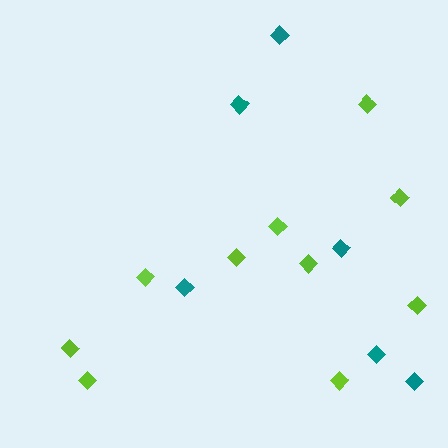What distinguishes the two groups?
There are 2 groups: one group of teal diamonds (6) and one group of lime diamonds (10).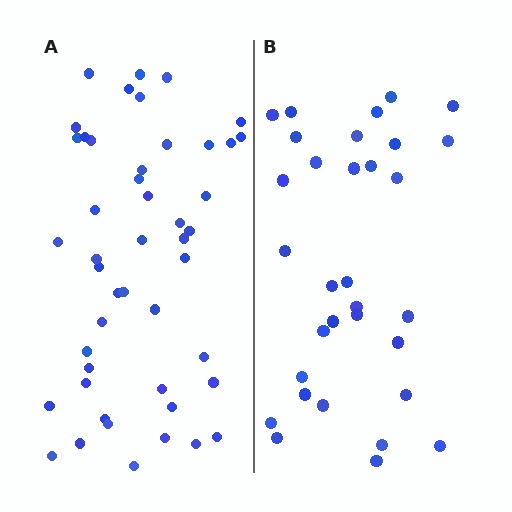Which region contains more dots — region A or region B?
Region A (the left region) has more dots.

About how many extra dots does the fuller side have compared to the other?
Region A has approximately 15 more dots than region B.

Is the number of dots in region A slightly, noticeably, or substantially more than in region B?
Region A has substantially more. The ratio is roughly 1.5 to 1.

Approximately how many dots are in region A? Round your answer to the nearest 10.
About 50 dots. (The exact count is 47, which rounds to 50.)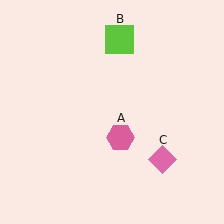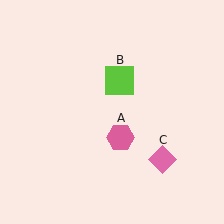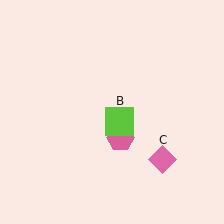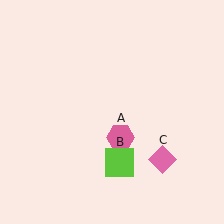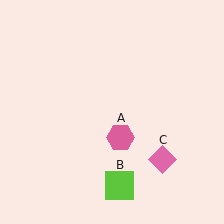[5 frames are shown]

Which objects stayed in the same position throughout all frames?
Pink hexagon (object A) and pink diamond (object C) remained stationary.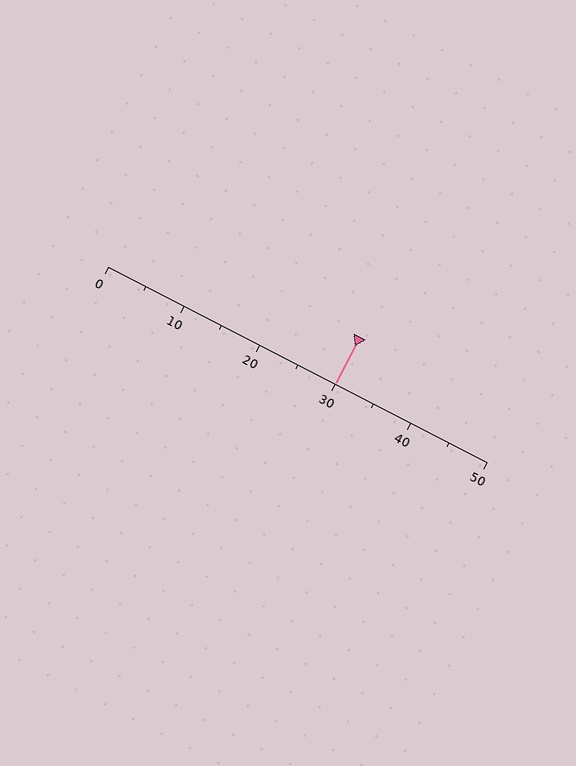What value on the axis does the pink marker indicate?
The marker indicates approximately 30.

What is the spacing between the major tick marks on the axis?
The major ticks are spaced 10 apart.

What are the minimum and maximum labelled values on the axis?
The axis runs from 0 to 50.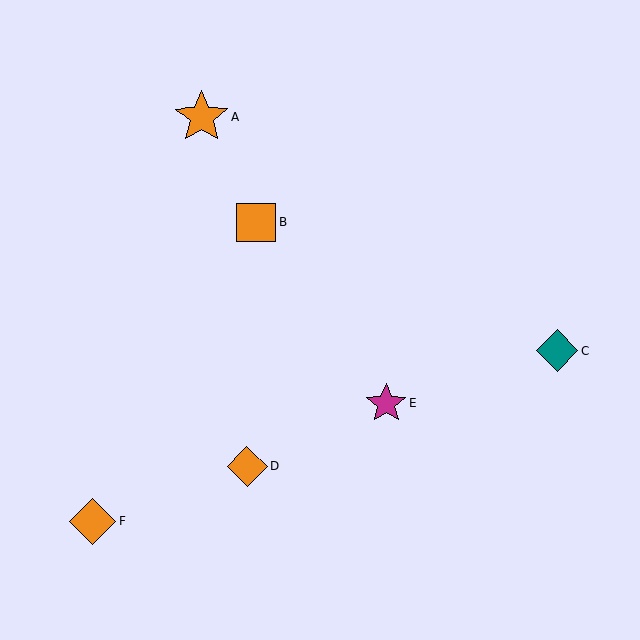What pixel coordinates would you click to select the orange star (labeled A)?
Click at (202, 118) to select the orange star A.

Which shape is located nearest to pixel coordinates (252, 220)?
The orange square (labeled B) at (256, 223) is nearest to that location.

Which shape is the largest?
The orange star (labeled A) is the largest.